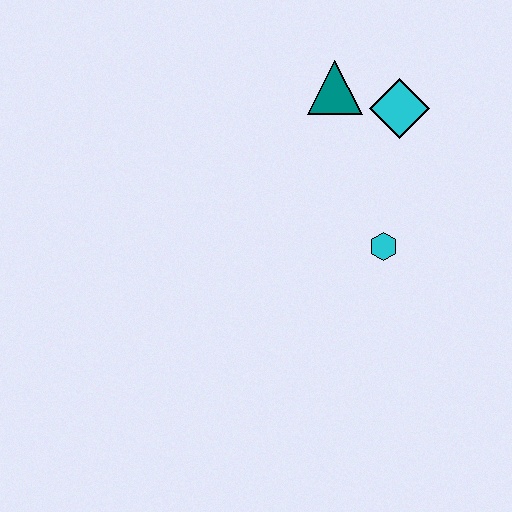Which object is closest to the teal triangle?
The cyan diamond is closest to the teal triangle.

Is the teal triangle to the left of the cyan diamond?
Yes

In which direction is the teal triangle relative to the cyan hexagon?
The teal triangle is above the cyan hexagon.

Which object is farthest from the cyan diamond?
The cyan hexagon is farthest from the cyan diamond.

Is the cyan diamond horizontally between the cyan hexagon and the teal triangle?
No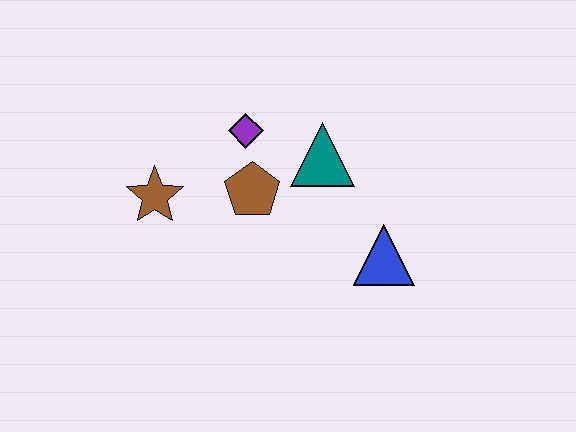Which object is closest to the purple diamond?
The brown pentagon is closest to the purple diamond.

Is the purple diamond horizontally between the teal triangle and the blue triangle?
No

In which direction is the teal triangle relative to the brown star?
The teal triangle is to the right of the brown star.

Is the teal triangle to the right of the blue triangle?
No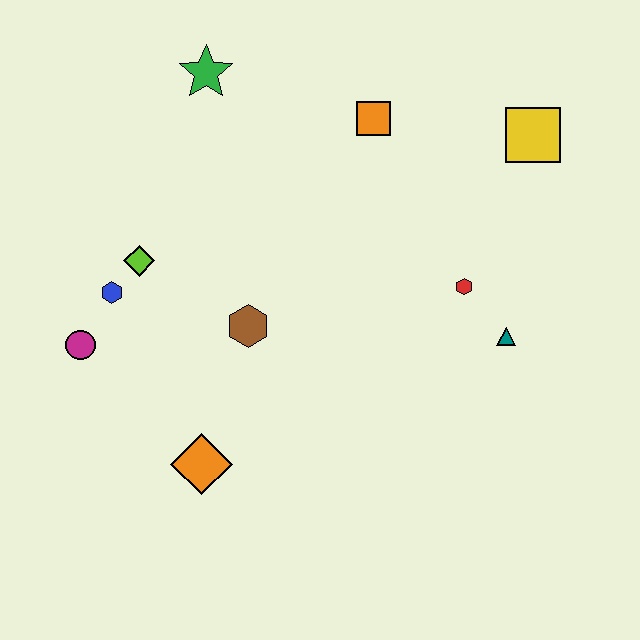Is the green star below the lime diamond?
No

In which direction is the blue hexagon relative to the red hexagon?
The blue hexagon is to the left of the red hexagon.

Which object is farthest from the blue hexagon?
The yellow square is farthest from the blue hexagon.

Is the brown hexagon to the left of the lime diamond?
No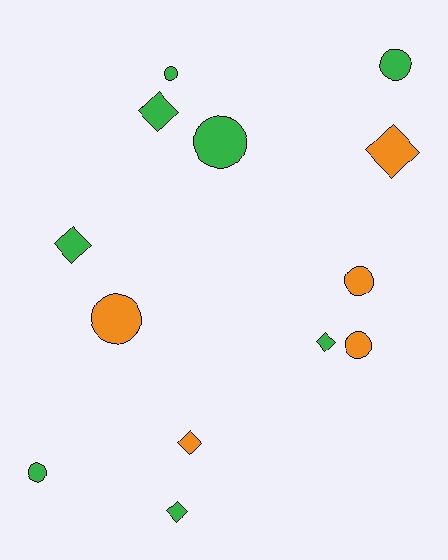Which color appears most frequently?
Green, with 8 objects.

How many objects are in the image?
There are 13 objects.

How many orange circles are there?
There are 3 orange circles.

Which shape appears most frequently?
Circle, with 7 objects.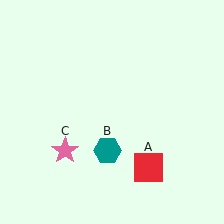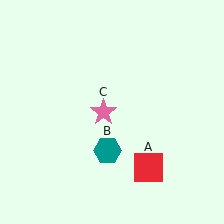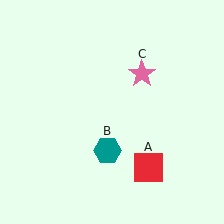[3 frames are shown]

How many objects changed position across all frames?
1 object changed position: pink star (object C).